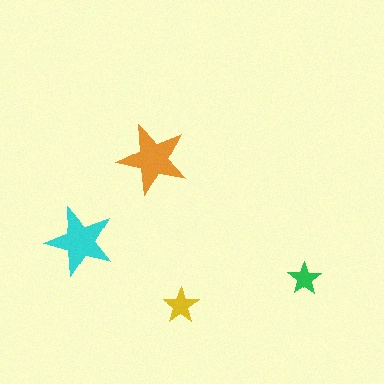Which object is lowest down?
The yellow star is bottommost.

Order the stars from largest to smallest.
the orange one, the cyan one, the yellow one, the green one.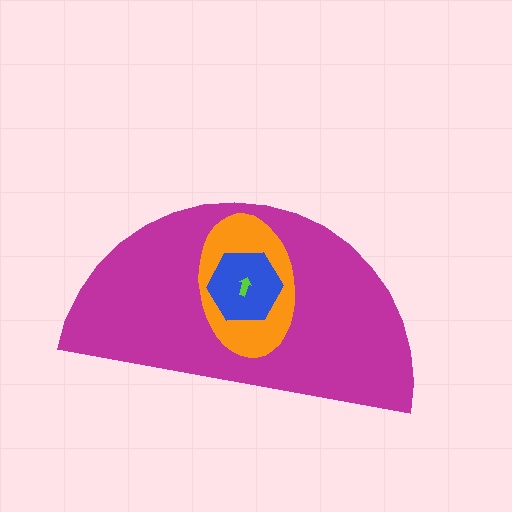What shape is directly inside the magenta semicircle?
The orange ellipse.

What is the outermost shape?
The magenta semicircle.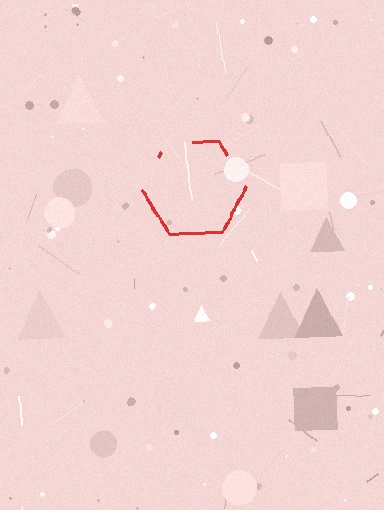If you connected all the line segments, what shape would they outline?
They would outline a hexagon.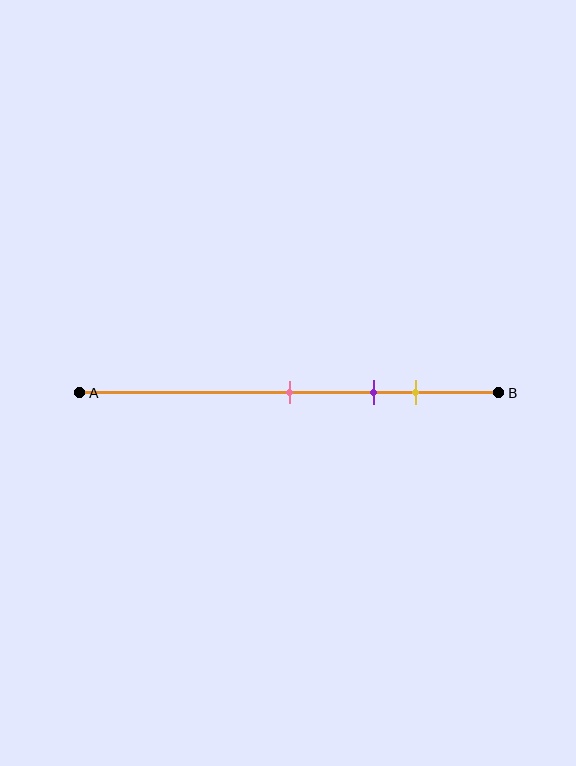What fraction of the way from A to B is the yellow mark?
The yellow mark is approximately 80% (0.8) of the way from A to B.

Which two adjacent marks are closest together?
The purple and yellow marks are the closest adjacent pair.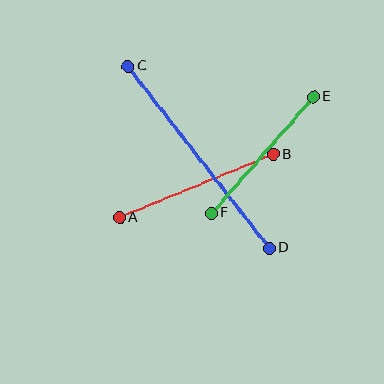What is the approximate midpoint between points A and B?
The midpoint is at approximately (196, 186) pixels.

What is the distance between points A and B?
The distance is approximately 167 pixels.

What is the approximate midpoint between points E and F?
The midpoint is at approximately (263, 155) pixels.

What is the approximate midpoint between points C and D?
The midpoint is at approximately (199, 157) pixels.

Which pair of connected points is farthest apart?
Points C and D are farthest apart.